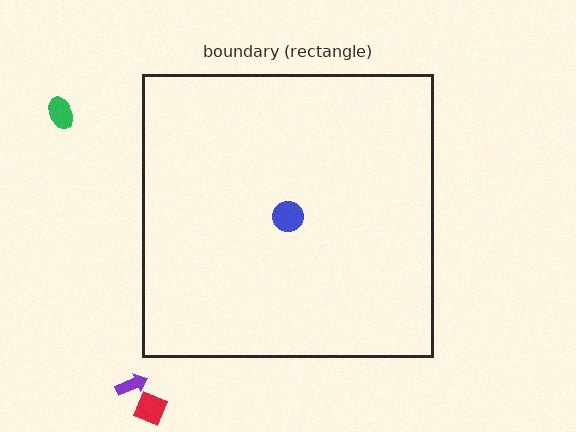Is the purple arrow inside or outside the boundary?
Outside.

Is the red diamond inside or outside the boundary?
Outside.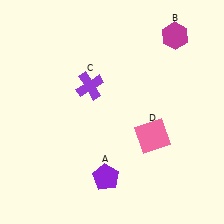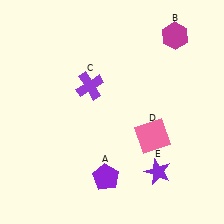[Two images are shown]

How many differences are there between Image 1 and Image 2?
There is 1 difference between the two images.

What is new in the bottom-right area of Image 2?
A purple star (E) was added in the bottom-right area of Image 2.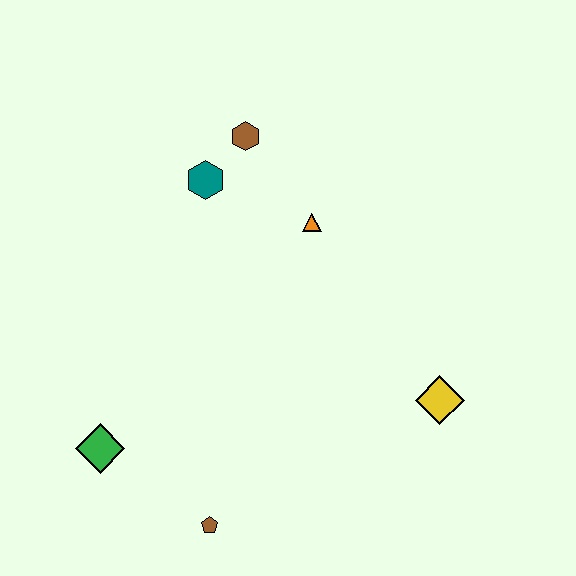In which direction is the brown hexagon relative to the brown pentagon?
The brown hexagon is above the brown pentagon.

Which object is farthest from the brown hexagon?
The brown pentagon is farthest from the brown hexagon.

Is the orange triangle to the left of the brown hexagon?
No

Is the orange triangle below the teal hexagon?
Yes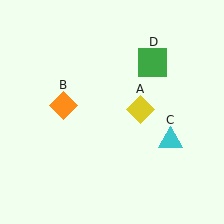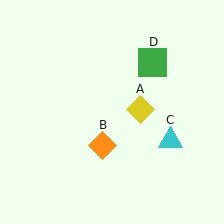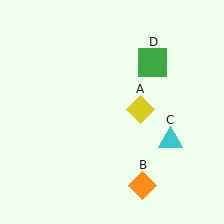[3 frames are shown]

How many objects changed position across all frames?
1 object changed position: orange diamond (object B).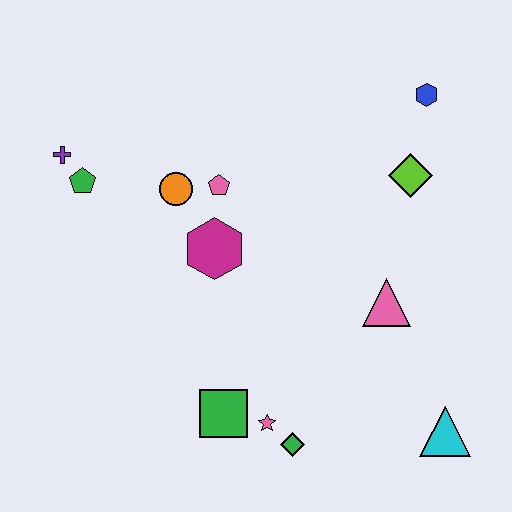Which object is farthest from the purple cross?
The cyan triangle is farthest from the purple cross.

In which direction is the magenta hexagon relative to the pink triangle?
The magenta hexagon is to the left of the pink triangle.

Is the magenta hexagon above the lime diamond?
No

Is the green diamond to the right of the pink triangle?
No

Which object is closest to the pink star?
The green diamond is closest to the pink star.